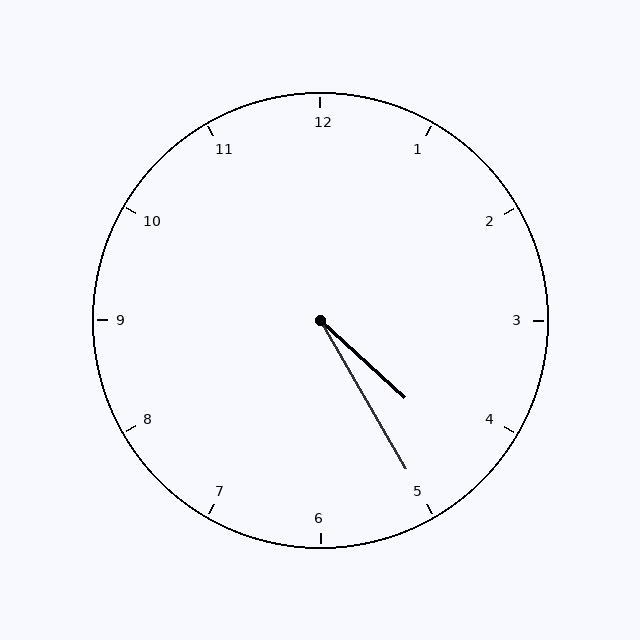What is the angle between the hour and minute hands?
Approximately 18 degrees.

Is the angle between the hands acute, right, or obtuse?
It is acute.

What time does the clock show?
4:25.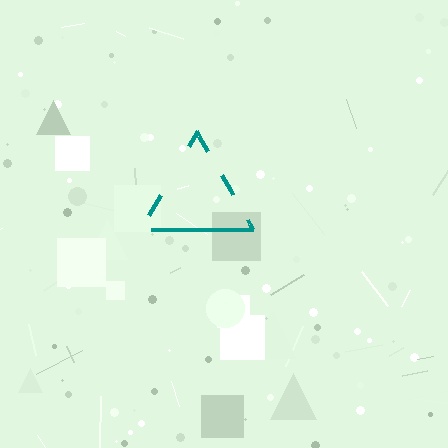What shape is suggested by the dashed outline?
The dashed outline suggests a triangle.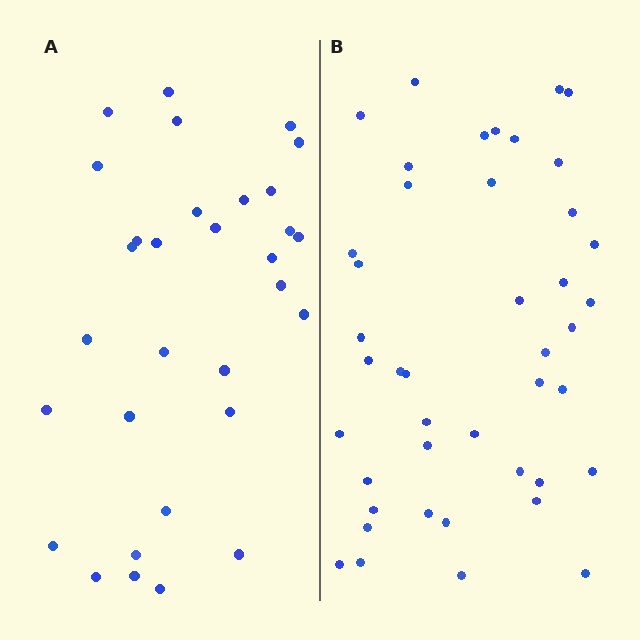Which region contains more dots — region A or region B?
Region B (the right region) has more dots.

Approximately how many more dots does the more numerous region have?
Region B has roughly 12 or so more dots than region A.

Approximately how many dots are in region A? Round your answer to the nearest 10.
About 30 dots. (The exact count is 31, which rounds to 30.)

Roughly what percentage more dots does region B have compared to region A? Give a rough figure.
About 40% more.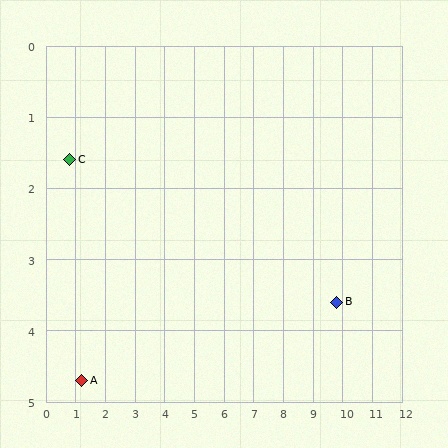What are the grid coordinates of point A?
Point A is at approximately (1.2, 4.7).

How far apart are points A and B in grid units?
Points A and B are about 8.7 grid units apart.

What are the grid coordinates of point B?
Point B is at approximately (9.8, 3.6).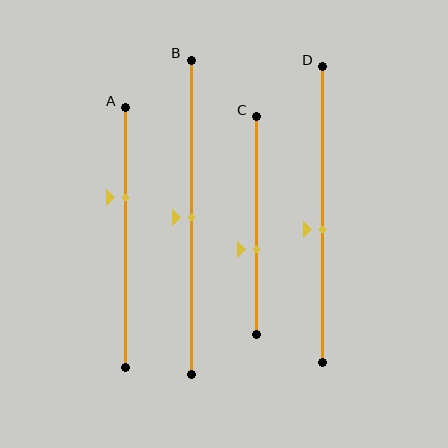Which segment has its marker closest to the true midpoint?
Segment B has its marker closest to the true midpoint.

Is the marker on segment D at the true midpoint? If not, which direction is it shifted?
No, the marker on segment D is shifted downward by about 5% of the segment length.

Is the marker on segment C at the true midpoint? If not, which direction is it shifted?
No, the marker on segment C is shifted downward by about 11% of the segment length.